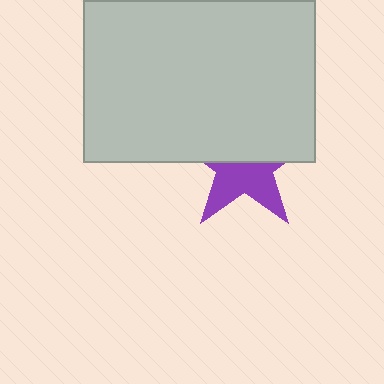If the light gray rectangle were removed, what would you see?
You would see the complete purple star.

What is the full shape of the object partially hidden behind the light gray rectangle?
The partially hidden object is a purple star.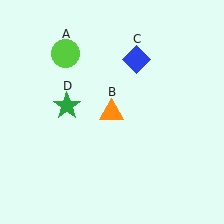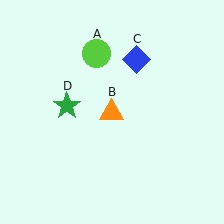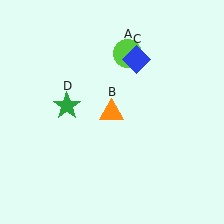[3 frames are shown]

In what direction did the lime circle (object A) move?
The lime circle (object A) moved right.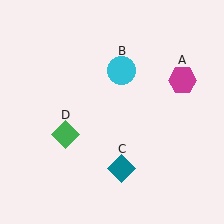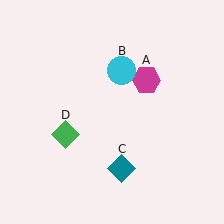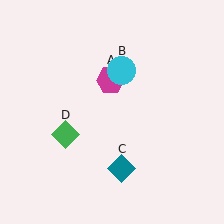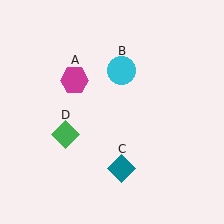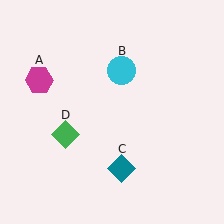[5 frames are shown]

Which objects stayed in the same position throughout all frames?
Cyan circle (object B) and teal diamond (object C) and green diamond (object D) remained stationary.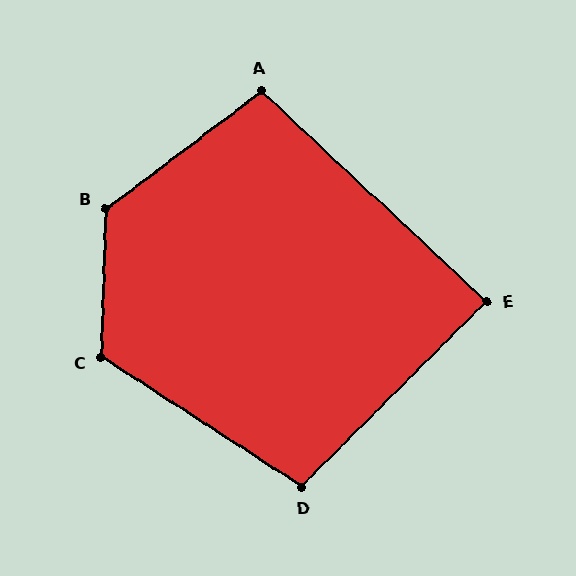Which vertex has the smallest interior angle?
E, at approximately 88 degrees.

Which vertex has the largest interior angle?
B, at approximately 129 degrees.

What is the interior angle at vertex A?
Approximately 100 degrees (obtuse).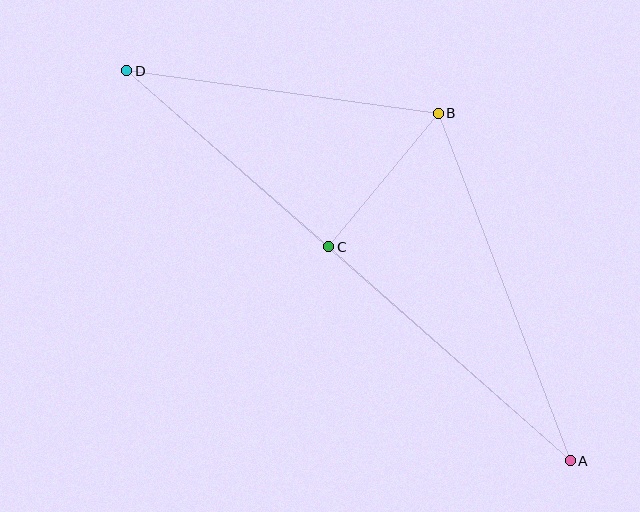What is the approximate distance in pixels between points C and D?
The distance between C and D is approximately 268 pixels.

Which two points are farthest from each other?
Points A and D are farthest from each other.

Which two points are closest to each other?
Points B and C are closest to each other.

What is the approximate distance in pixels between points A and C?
The distance between A and C is approximately 322 pixels.